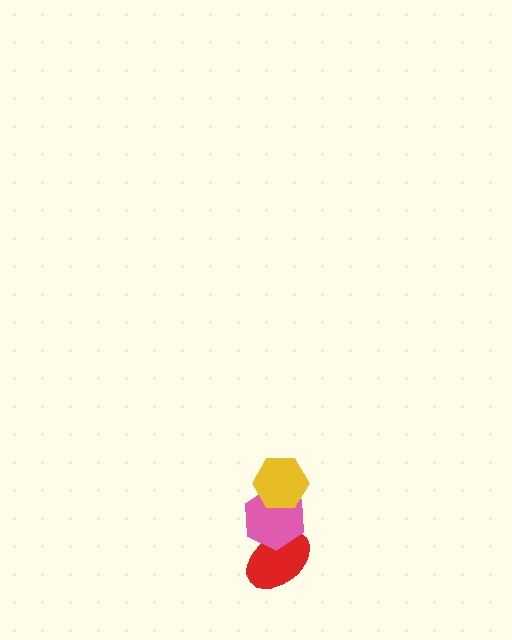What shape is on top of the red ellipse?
The pink hexagon is on top of the red ellipse.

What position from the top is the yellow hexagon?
The yellow hexagon is 1st from the top.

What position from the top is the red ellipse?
The red ellipse is 3rd from the top.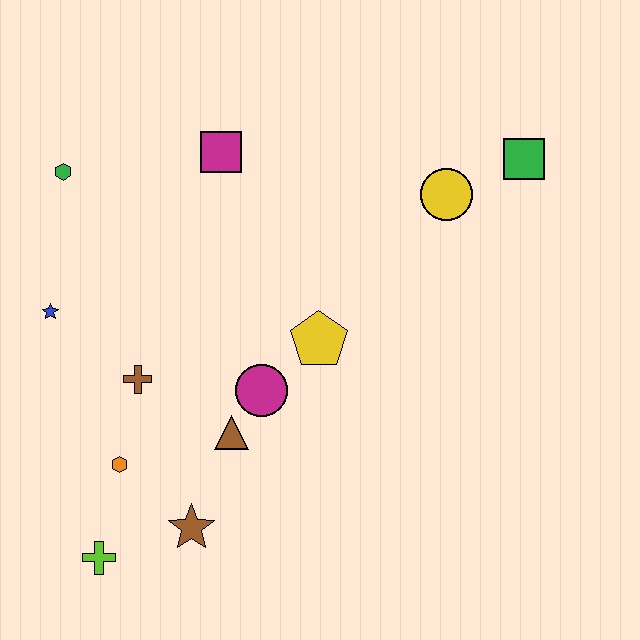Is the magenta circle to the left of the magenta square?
No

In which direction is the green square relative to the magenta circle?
The green square is to the right of the magenta circle.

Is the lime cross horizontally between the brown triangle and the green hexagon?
Yes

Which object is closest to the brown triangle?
The magenta circle is closest to the brown triangle.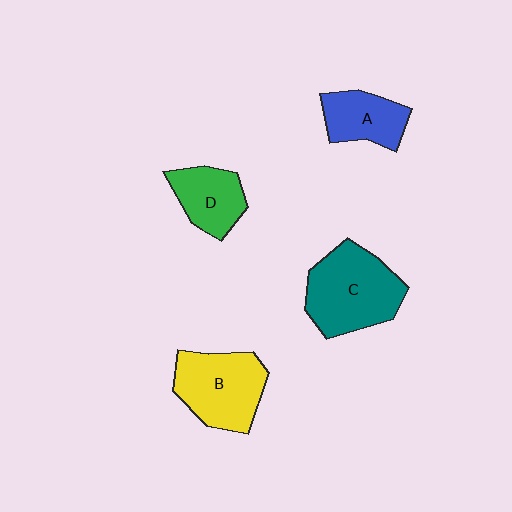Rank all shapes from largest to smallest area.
From largest to smallest: C (teal), B (yellow), D (green), A (blue).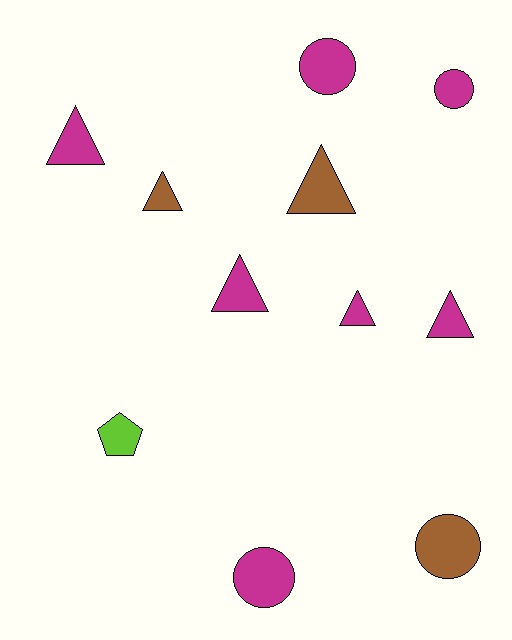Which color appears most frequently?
Magenta, with 7 objects.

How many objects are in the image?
There are 11 objects.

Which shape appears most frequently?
Triangle, with 6 objects.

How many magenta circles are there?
There are 3 magenta circles.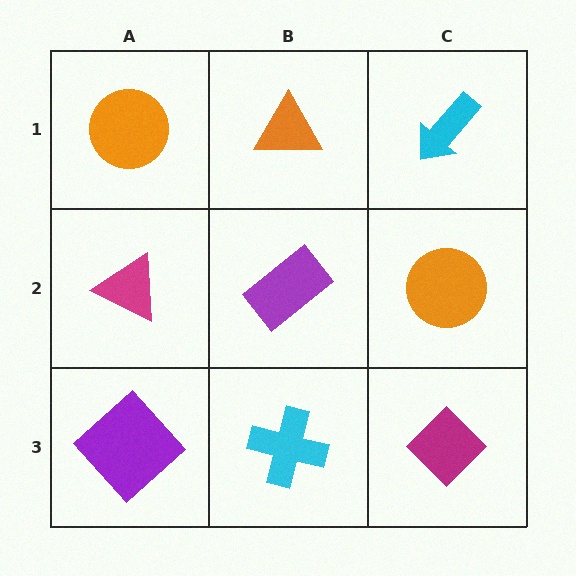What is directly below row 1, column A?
A magenta triangle.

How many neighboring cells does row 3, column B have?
3.